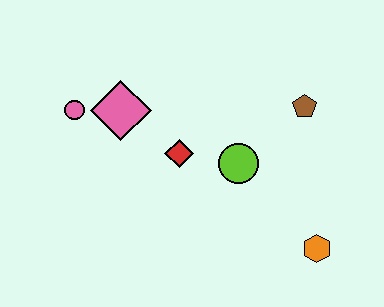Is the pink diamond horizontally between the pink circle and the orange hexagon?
Yes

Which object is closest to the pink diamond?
The pink circle is closest to the pink diamond.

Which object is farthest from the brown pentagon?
The pink circle is farthest from the brown pentagon.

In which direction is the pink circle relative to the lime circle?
The pink circle is to the left of the lime circle.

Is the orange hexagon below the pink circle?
Yes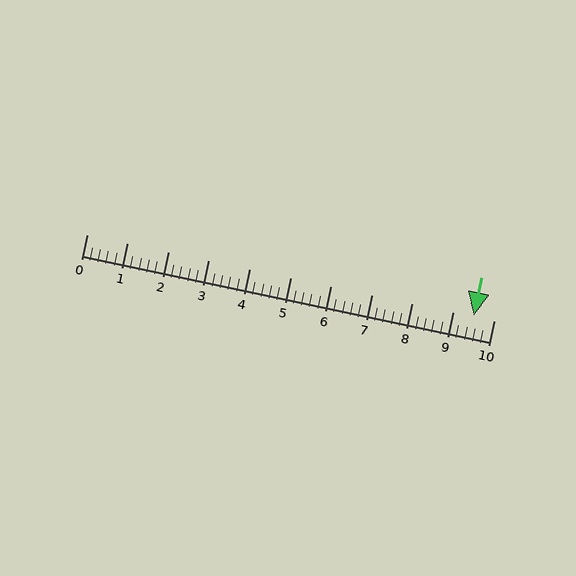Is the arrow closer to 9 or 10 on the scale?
The arrow is closer to 10.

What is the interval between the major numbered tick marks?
The major tick marks are spaced 1 units apart.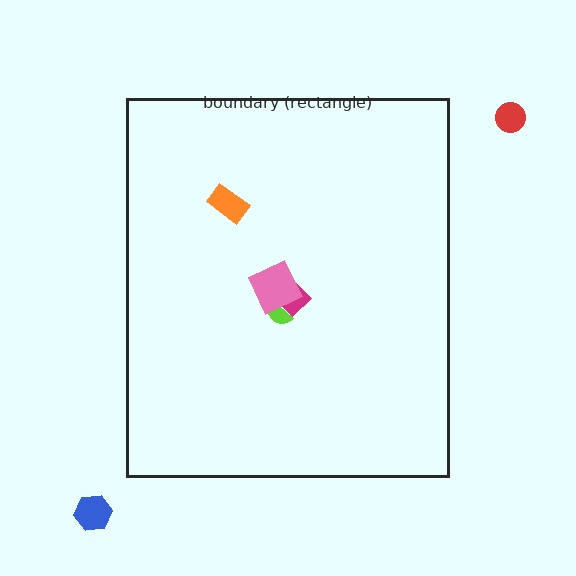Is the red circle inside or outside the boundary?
Outside.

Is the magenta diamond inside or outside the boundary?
Inside.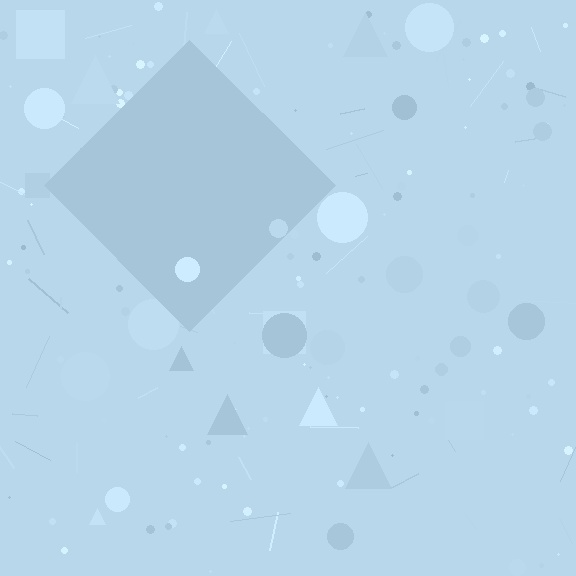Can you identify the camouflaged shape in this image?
The camouflaged shape is a diamond.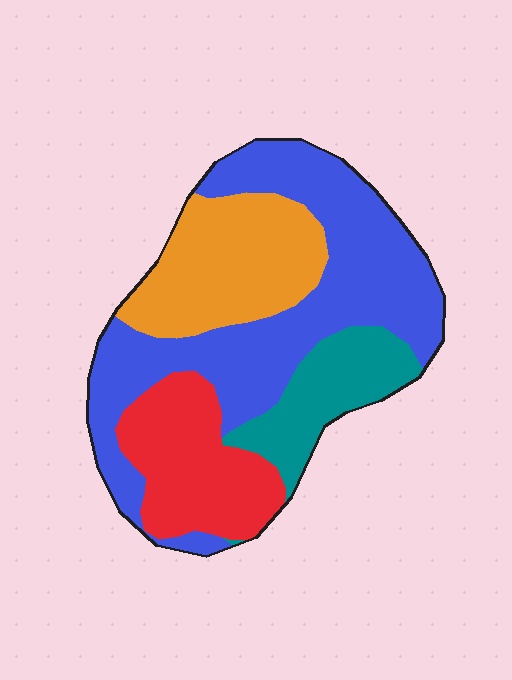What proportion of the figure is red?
Red covers 19% of the figure.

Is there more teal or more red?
Red.